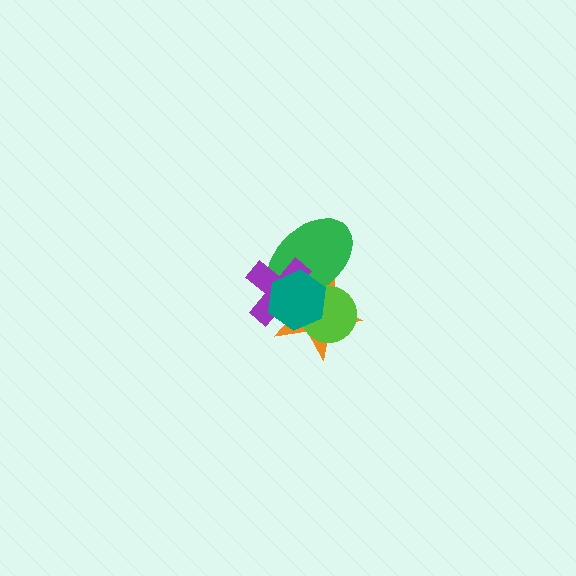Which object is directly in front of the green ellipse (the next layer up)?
The lime circle is directly in front of the green ellipse.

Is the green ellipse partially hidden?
Yes, it is partially covered by another shape.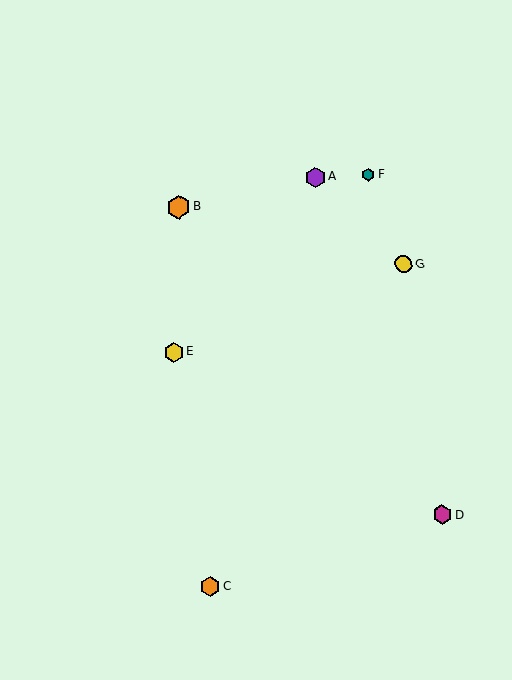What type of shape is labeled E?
Shape E is a yellow hexagon.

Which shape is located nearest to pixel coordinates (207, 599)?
The orange hexagon (labeled C) at (210, 586) is nearest to that location.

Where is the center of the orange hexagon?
The center of the orange hexagon is at (179, 207).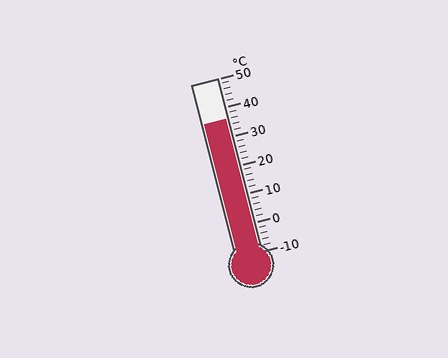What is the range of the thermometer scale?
The thermometer scale ranges from -10°C to 50°C.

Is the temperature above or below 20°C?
The temperature is above 20°C.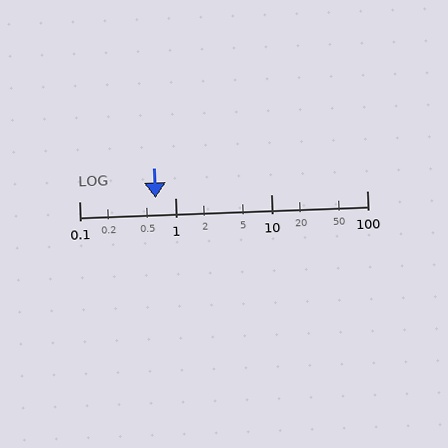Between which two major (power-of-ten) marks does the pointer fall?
The pointer is between 0.1 and 1.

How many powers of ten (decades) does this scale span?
The scale spans 3 decades, from 0.1 to 100.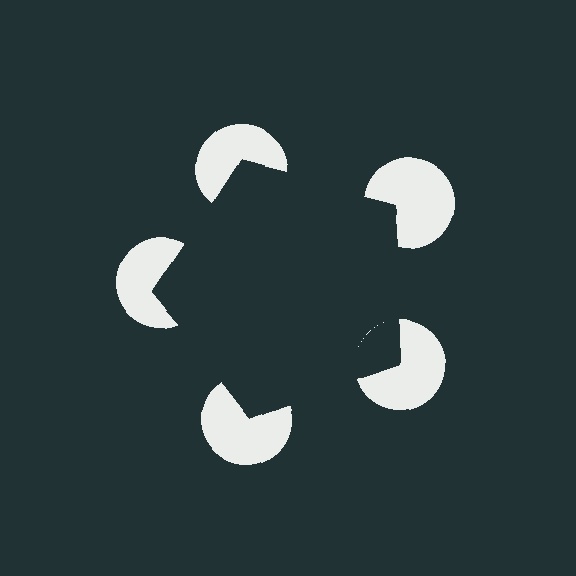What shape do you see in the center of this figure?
An illusory pentagon — its edges are inferred from the aligned wedge cuts in the pac-man discs, not physically drawn.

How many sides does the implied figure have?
5 sides.